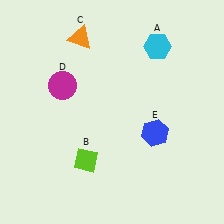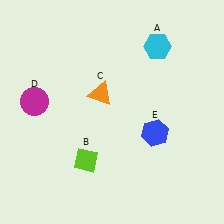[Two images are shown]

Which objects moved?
The objects that moved are: the orange triangle (C), the magenta circle (D).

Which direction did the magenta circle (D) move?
The magenta circle (D) moved left.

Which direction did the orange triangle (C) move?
The orange triangle (C) moved down.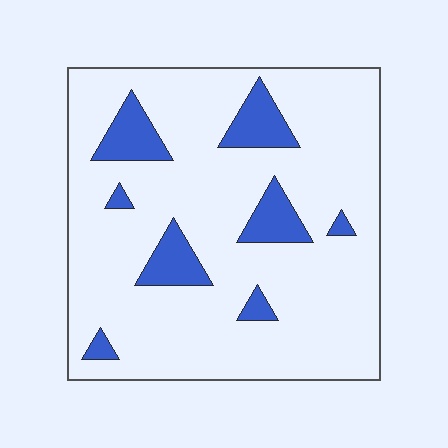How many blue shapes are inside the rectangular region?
8.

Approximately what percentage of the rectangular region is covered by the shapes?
Approximately 15%.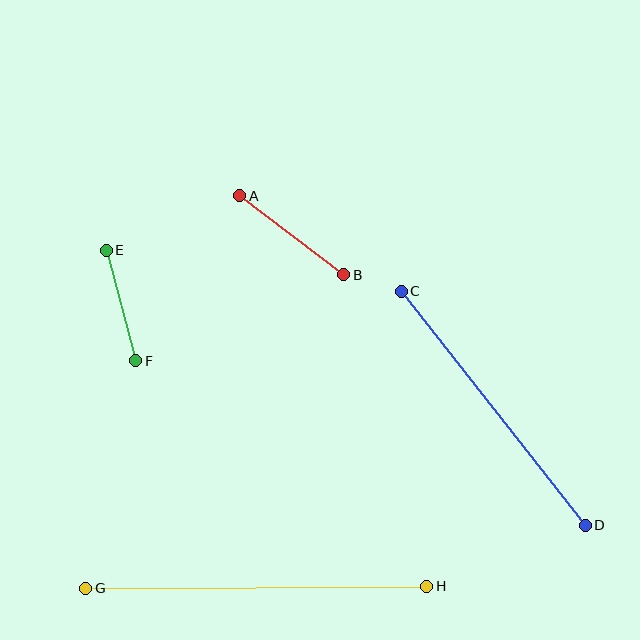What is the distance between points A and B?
The distance is approximately 131 pixels.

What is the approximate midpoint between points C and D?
The midpoint is at approximately (493, 408) pixels.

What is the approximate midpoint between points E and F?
The midpoint is at approximately (121, 305) pixels.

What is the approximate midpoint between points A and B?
The midpoint is at approximately (292, 235) pixels.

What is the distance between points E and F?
The distance is approximately 114 pixels.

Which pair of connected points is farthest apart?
Points G and H are farthest apart.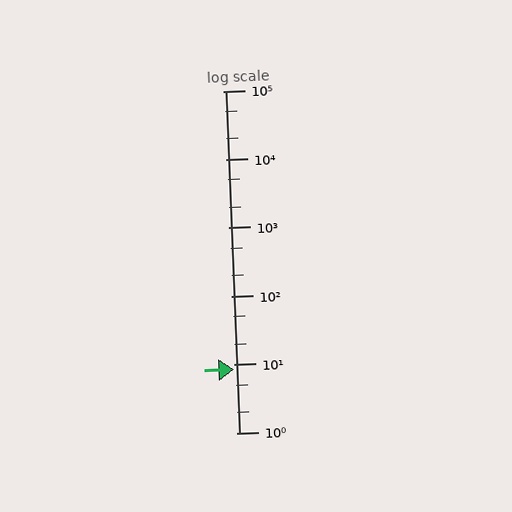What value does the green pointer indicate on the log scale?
The pointer indicates approximately 8.6.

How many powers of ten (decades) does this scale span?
The scale spans 5 decades, from 1 to 100000.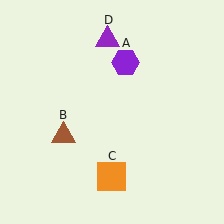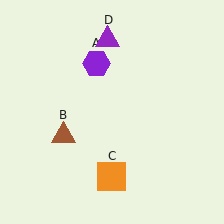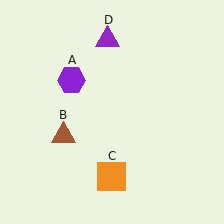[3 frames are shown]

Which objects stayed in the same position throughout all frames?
Brown triangle (object B) and orange square (object C) and purple triangle (object D) remained stationary.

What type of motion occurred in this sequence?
The purple hexagon (object A) rotated counterclockwise around the center of the scene.